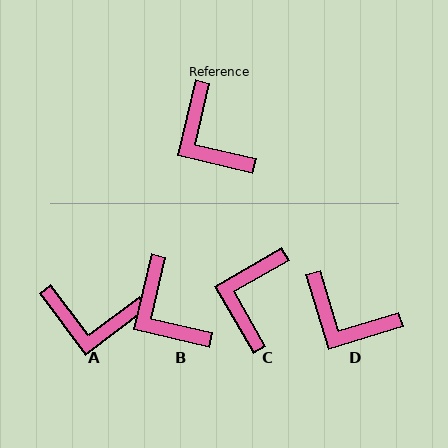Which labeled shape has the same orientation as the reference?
B.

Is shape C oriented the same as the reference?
No, it is off by about 47 degrees.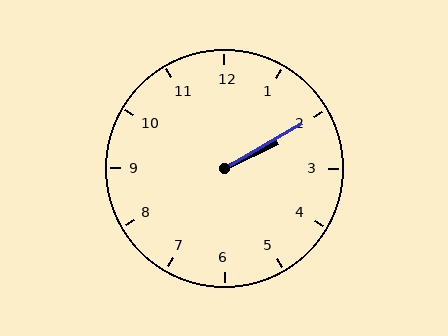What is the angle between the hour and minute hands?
Approximately 5 degrees.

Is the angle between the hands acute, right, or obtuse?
It is acute.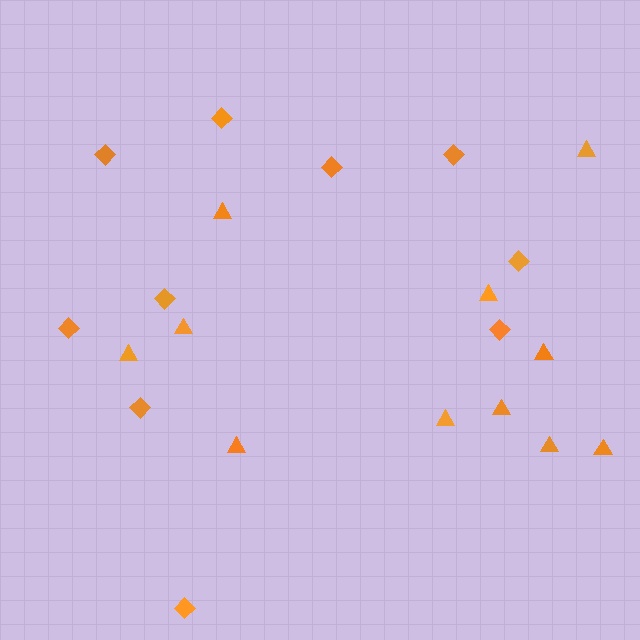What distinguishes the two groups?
There are 2 groups: one group of triangles (11) and one group of diamonds (10).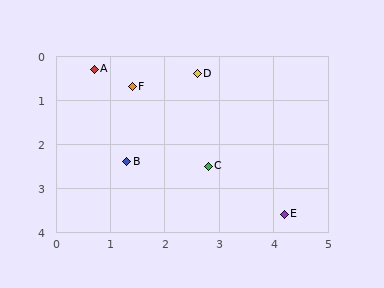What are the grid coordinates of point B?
Point B is at approximately (1.3, 2.4).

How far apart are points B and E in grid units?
Points B and E are about 3.1 grid units apart.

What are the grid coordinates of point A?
Point A is at approximately (0.7, 0.3).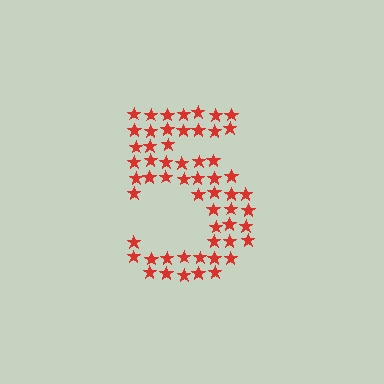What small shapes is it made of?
It is made of small stars.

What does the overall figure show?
The overall figure shows the digit 5.